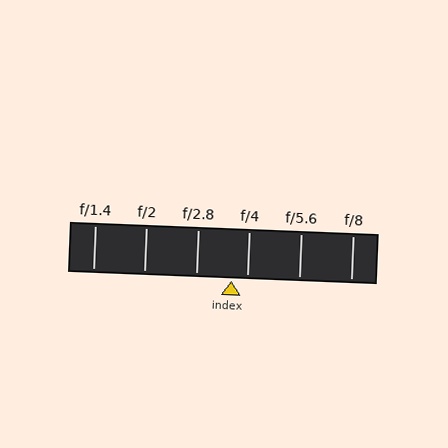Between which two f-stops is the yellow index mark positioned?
The index mark is between f/2.8 and f/4.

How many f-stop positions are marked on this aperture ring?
There are 6 f-stop positions marked.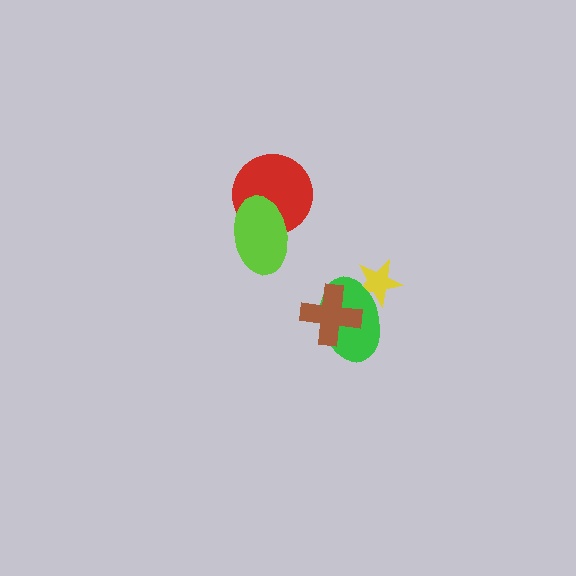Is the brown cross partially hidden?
No, no other shape covers it.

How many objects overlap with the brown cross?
1 object overlaps with the brown cross.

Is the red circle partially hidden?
Yes, it is partially covered by another shape.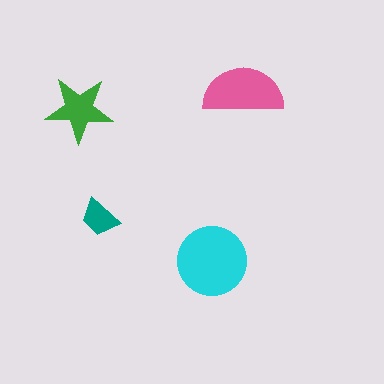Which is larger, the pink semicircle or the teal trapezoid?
The pink semicircle.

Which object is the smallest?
The teal trapezoid.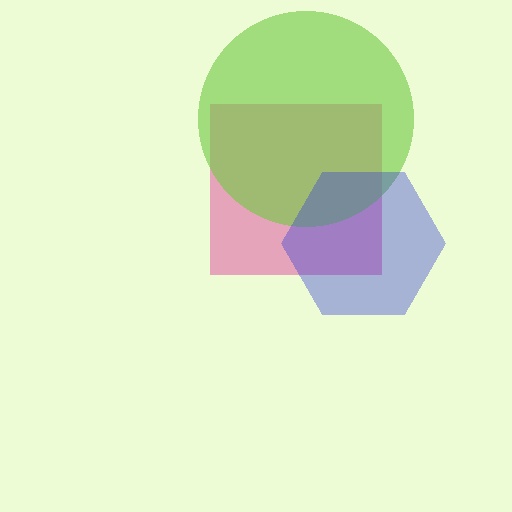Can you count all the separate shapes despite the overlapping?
Yes, there are 3 separate shapes.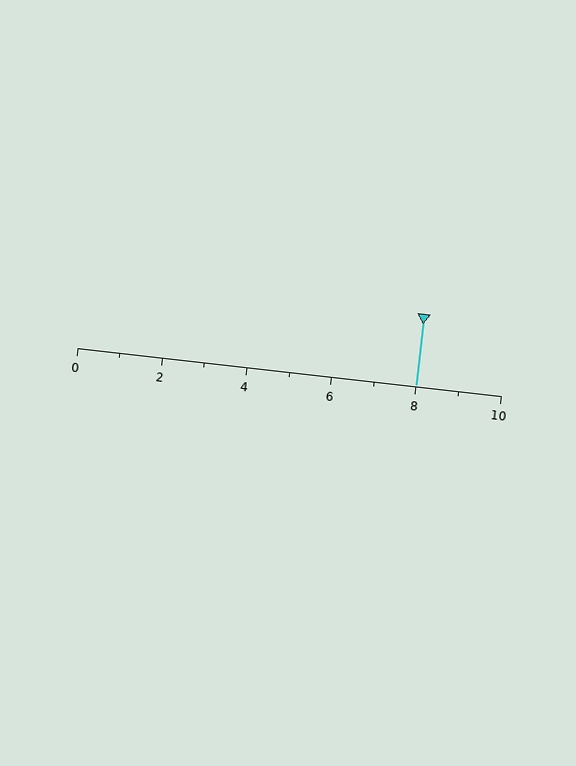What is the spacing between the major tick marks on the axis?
The major ticks are spaced 2 apart.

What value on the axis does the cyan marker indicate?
The marker indicates approximately 8.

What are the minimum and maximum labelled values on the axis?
The axis runs from 0 to 10.